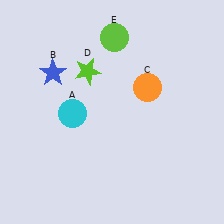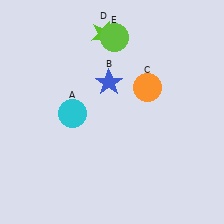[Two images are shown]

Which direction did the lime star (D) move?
The lime star (D) moved up.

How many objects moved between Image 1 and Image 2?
2 objects moved between the two images.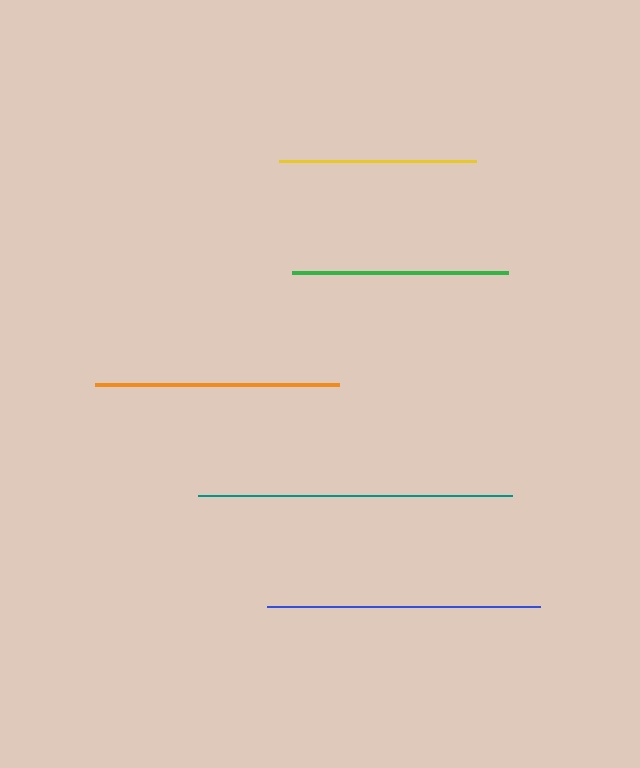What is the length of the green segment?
The green segment is approximately 215 pixels long.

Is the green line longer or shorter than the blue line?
The blue line is longer than the green line.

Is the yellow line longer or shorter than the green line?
The green line is longer than the yellow line.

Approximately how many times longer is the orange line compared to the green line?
The orange line is approximately 1.1 times the length of the green line.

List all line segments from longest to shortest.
From longest to shortest: teal, blue, orange, green, yellow.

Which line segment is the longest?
The teal line is the longest at approximately 315 pixels.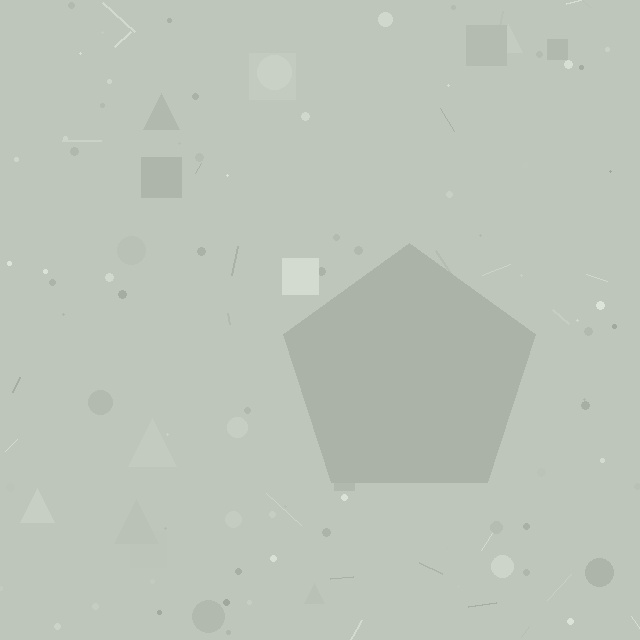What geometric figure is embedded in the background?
A pentagon is embedded in the background.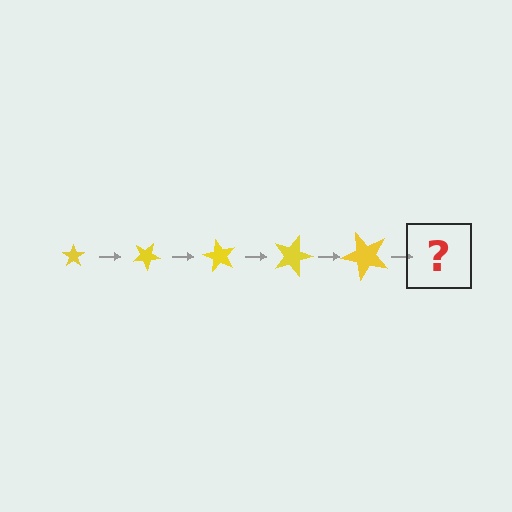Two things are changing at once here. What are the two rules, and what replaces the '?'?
The two rules are that the star grows larger each step and it rotates 30 degrees each step. The '?' should be a star, larger than the previous one and rotated 150 degrees from the start.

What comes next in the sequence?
The next element should be a star, larger than the previous one and rotated 150 degrees from the start.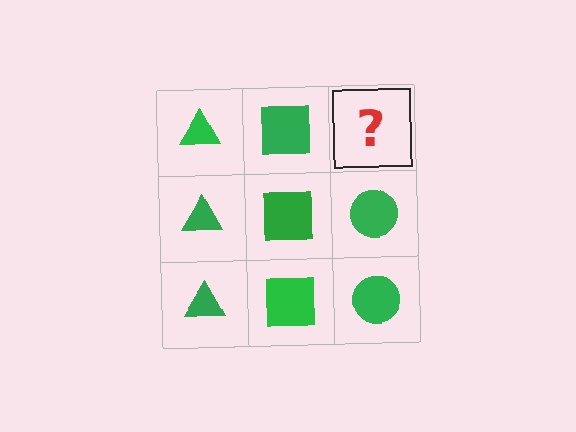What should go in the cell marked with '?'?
The missing cell should contain a green circle.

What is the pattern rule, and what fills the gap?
The rule is that each column has a consistent shape. The gap should be filled with a green circle.